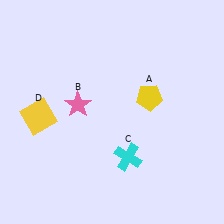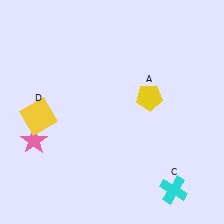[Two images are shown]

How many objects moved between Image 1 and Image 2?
2 objects moved between the two images.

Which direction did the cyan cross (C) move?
The cyan cross (C) moved right.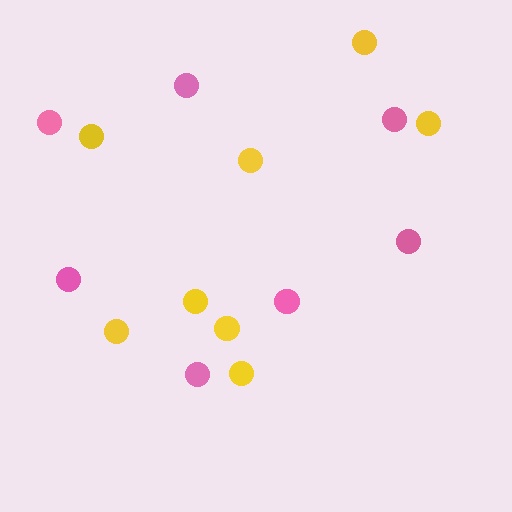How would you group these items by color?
There are 2 groups: one group of pink circles (7) and one group of yellow circles (8).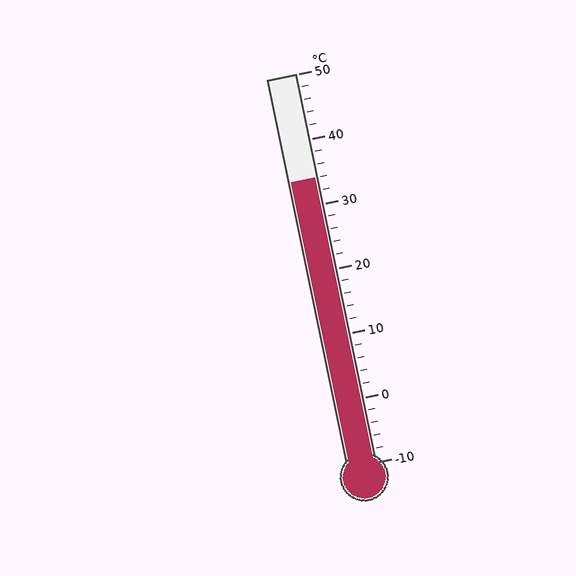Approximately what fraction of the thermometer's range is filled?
The thermometer is filled to approximately 75% of its range.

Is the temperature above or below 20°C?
The temperature is above 20°C.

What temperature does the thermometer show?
The thermometer shows approximately 34°C.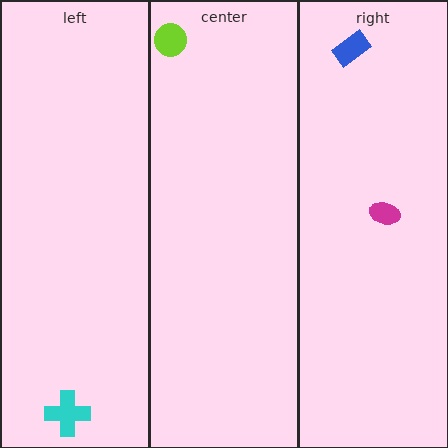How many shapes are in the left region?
1.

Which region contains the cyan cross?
The left region.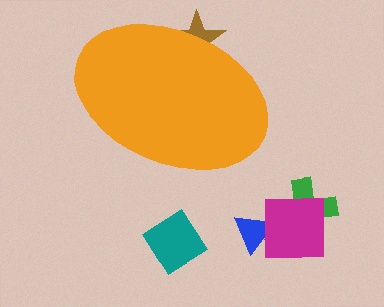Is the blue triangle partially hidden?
No, the blue triangle is fully visible.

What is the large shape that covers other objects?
An orange ellipse.